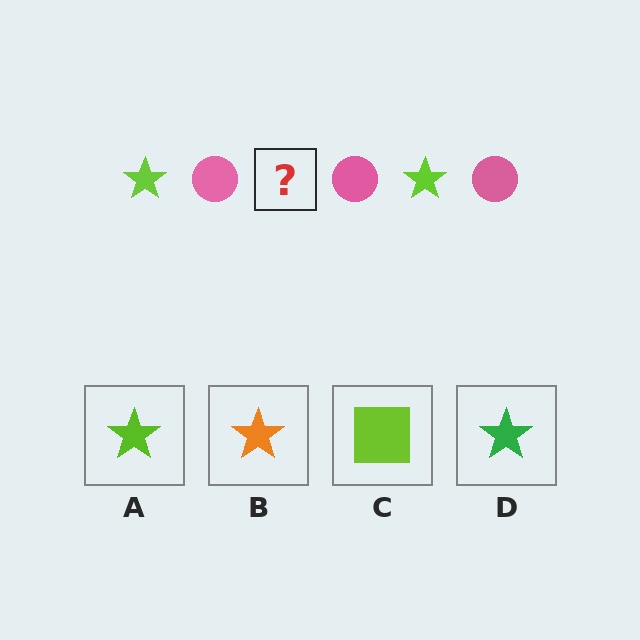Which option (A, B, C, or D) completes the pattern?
A.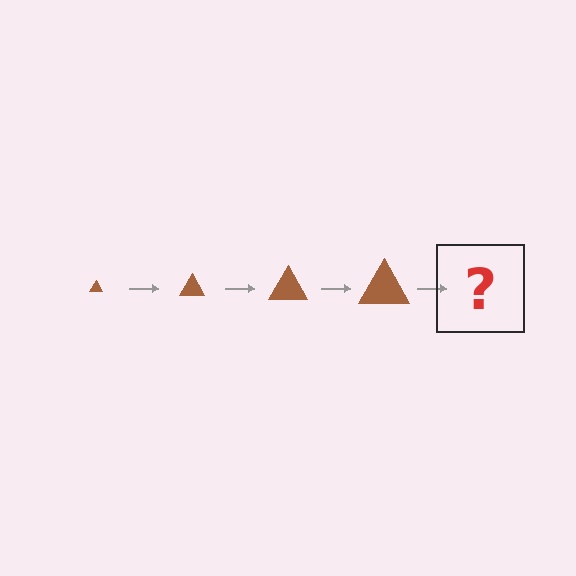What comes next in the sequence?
The next element should be a brown triangle, larger than the previous one.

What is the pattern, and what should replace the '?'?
The pattern is that the triangle gets progressively larger each step. The '?' should be a brown triangle, larger than the previous one.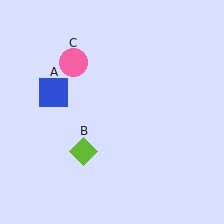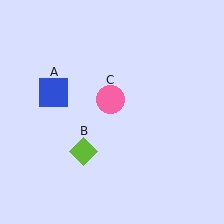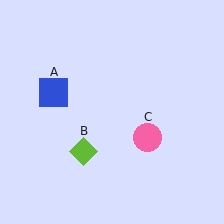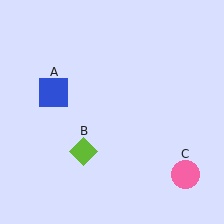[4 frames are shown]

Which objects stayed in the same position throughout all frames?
Blue square (object A) and lime diamond (object B) remained stationary.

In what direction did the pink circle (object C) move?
The pink circle (object C) moved down and to the right.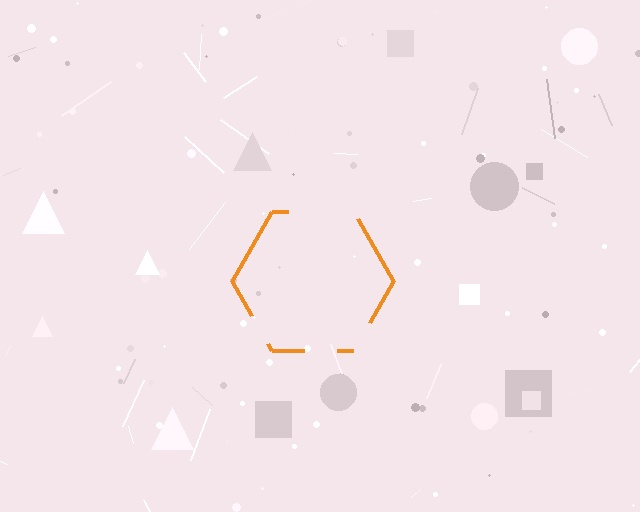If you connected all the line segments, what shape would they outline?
They would outline a hexagon.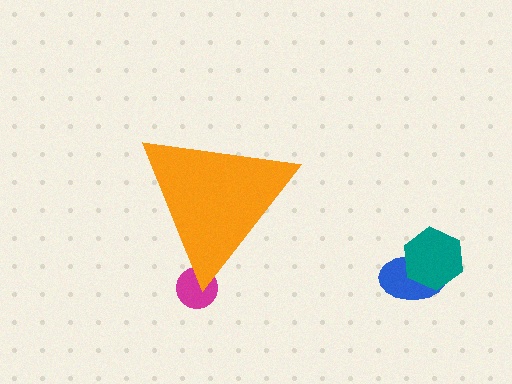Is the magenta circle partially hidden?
Yes, the magenta circle is partially hidden behind the orange triangle.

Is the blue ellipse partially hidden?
No, the blue ellipse is fully visible.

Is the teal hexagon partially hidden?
No, the teal hexagon is fully visible.